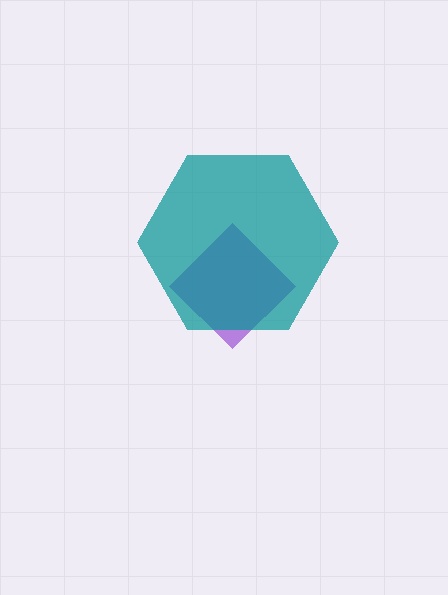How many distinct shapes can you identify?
There are 2 distinct shapes: a purple diamond, a teal hexagon.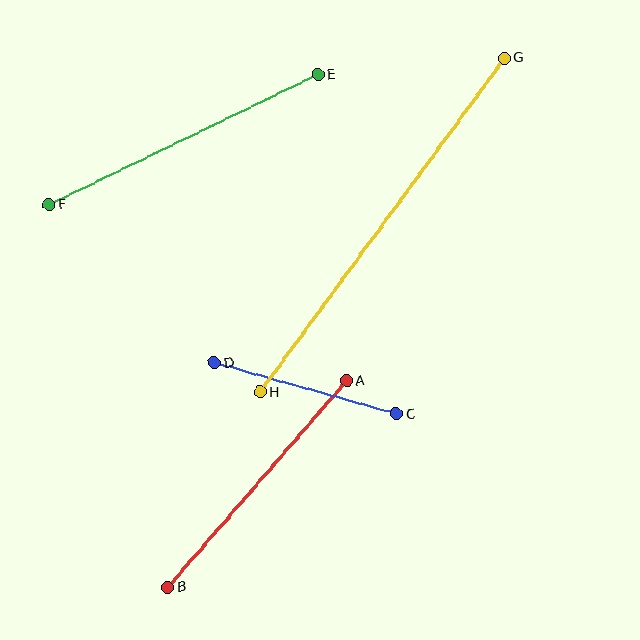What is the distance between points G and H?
The distance is approximately 414 pixels.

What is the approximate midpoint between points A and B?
The midpoint is at approximately (257, 484) pixels.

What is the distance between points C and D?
The distance is approximately 189 pixels.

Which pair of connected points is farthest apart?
Points G and H are farthest apart.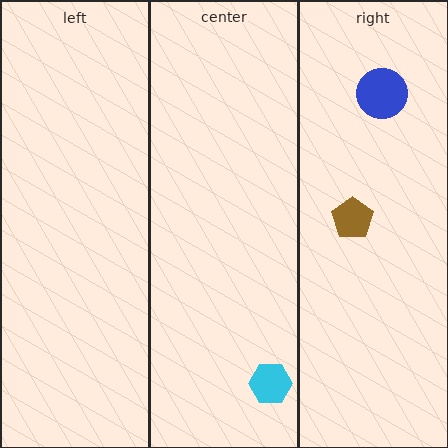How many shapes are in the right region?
2.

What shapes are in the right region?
The blue circle, the brown pentagon.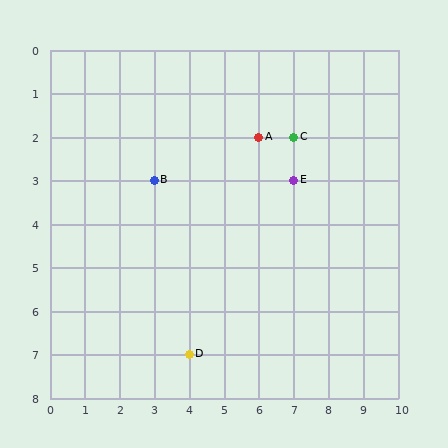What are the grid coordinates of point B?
Point B is at grid coordinates (3, 3).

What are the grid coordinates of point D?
Point D is at grid coordinates (4, 7).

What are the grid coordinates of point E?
Point E is at grid coordinates (7, 3).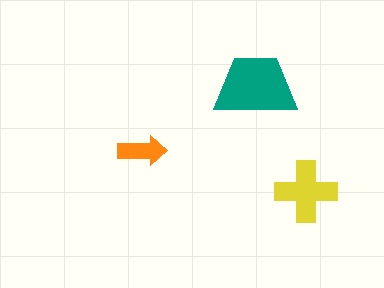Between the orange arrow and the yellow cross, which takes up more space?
The yellow cross.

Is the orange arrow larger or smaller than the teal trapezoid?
Smaller.